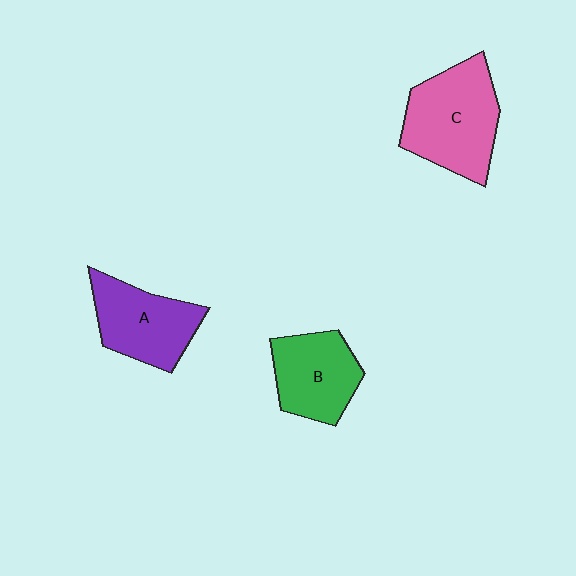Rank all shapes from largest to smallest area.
From largest to smallest: C (pink), A (purple), B (green).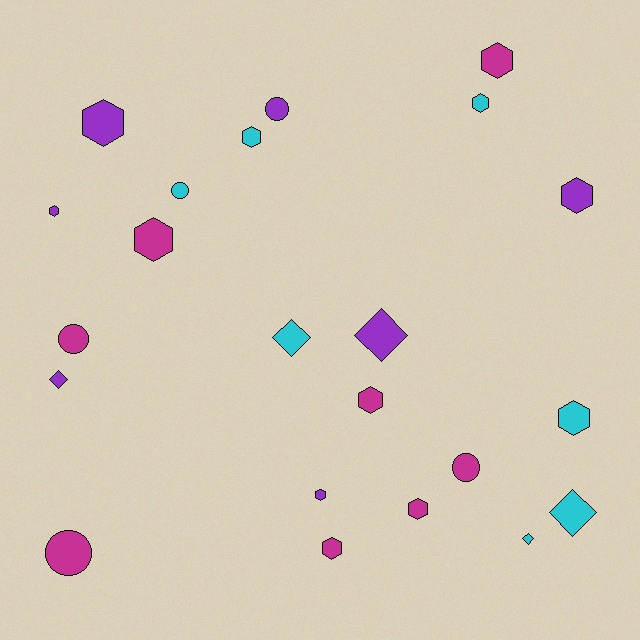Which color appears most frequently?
Magenta, with 8 objects.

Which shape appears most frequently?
Hexagon, with 12 objects.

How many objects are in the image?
There are 22 objects.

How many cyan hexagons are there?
There are 3 cyan hexagons.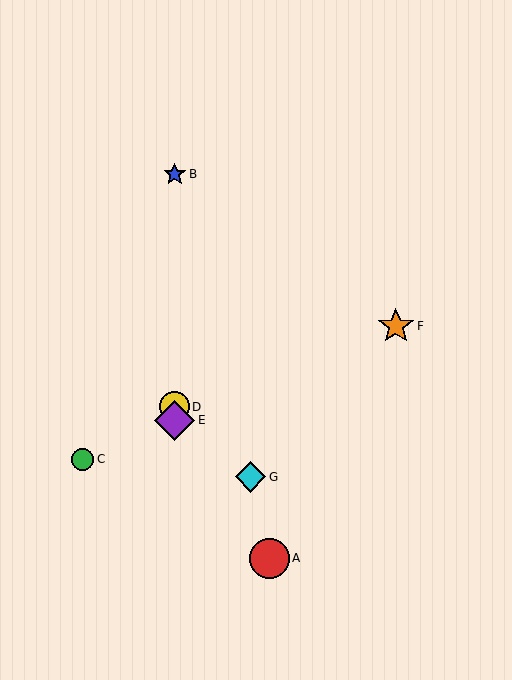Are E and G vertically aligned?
No, E is at x≈175 and G is at x≈251.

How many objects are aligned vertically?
3 objects (B, D, E) are aligned vertically.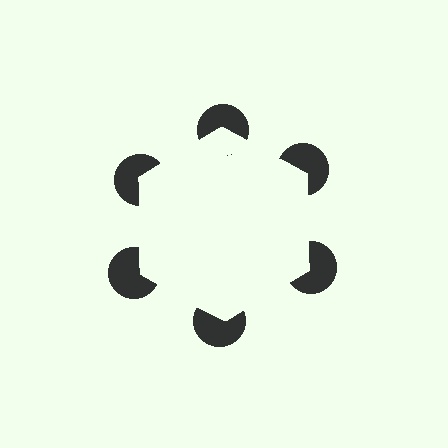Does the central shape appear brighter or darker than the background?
It typically appears slightly brighter than the background, even though no actual brightness change is drawn.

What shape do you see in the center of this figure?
An illusory hexagon — its edges are inferred from the aligned wedge cuts in the pac-man discs, not physically drawn.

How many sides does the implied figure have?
6 sides.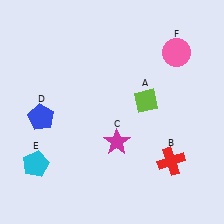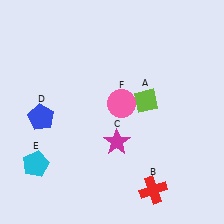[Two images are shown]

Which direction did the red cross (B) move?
The red cross (B) moved down.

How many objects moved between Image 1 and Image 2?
2 objects moved between the two images.